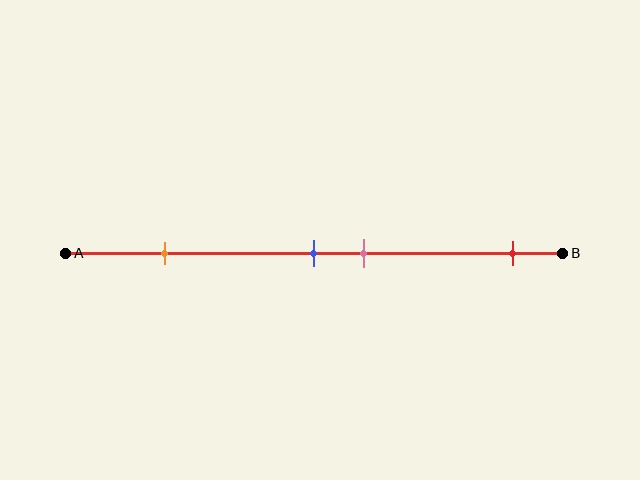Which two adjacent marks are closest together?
The blue and pink marks are the closest adjacent pair.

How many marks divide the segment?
There are 4 marks dividing the segment.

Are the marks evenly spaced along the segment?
No, the marks are not evenly spaced.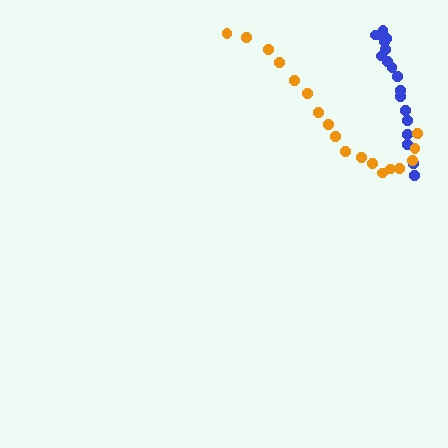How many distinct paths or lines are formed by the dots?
There are 2 distinct paths.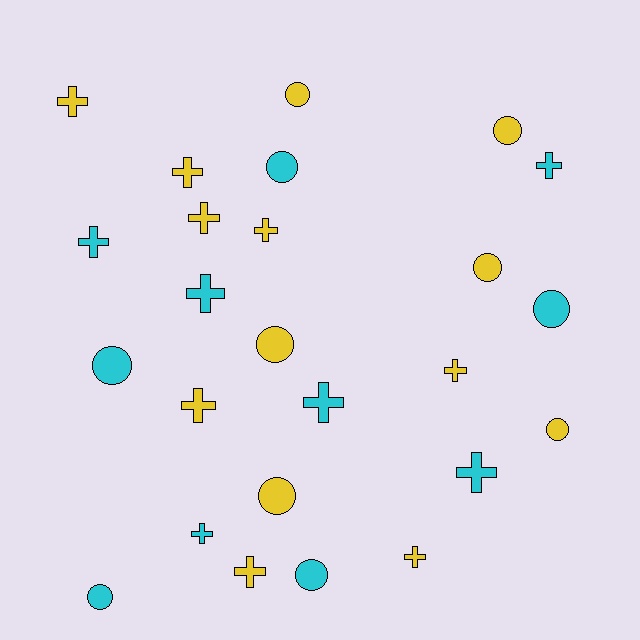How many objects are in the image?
There are 25 objects.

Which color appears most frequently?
Yellow, with 14 objects.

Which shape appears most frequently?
Cross, with 14 objects.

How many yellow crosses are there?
There are 8 yellow crosses.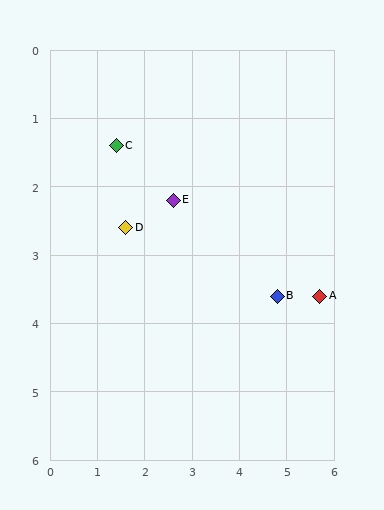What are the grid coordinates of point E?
Point E is at approximately (2.6, 2.2).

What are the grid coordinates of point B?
Point B is at approximately (4.8, 3.6).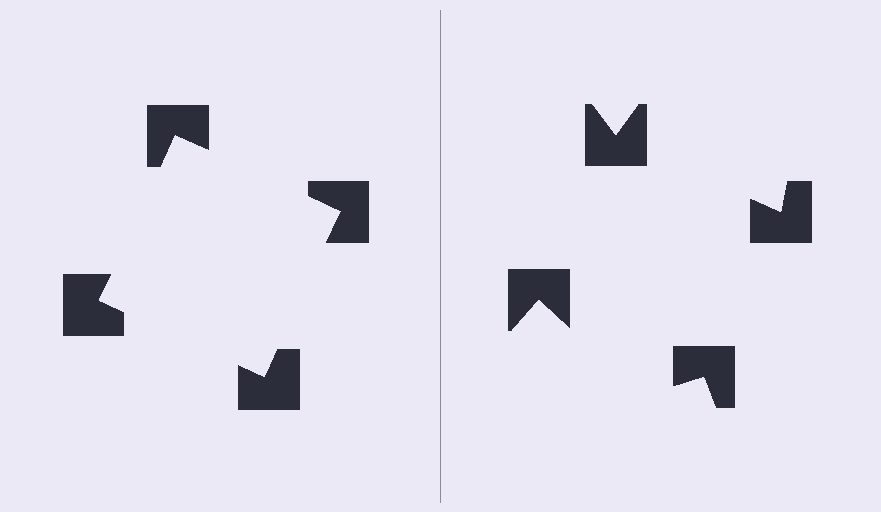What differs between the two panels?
The notched squares are positioned identically on both sides; only the wedge orientations differ. On the left they align to a square; on the right they are misaligned.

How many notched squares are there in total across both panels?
8 — 4 on each side.